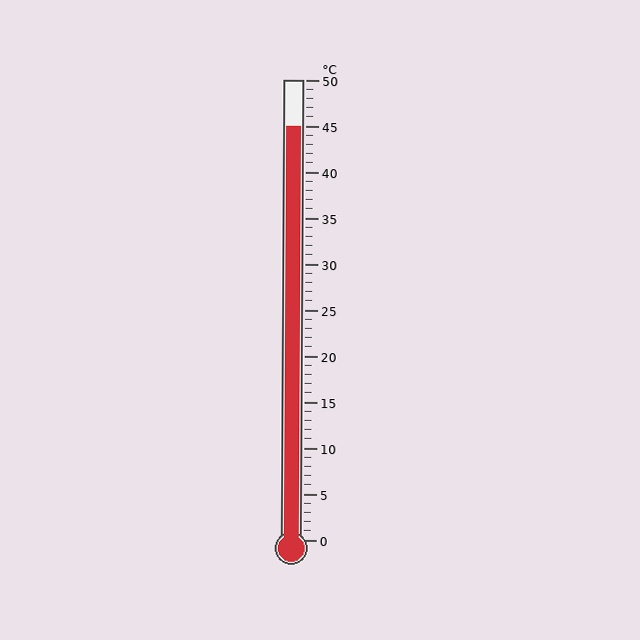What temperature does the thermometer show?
The thermometer shows approximately 45°C.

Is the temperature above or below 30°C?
The temperature is above 30°C.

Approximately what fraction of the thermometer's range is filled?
The thermometer is filled to approximately 90% of its range.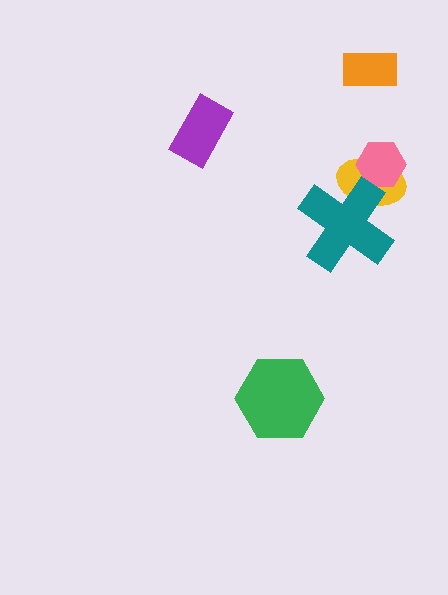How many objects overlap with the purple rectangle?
0 objects overlap with the purple rectangle.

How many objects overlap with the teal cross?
1 object overlaps with the teal cross.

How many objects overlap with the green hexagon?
0 objects overlap with the green hexagon.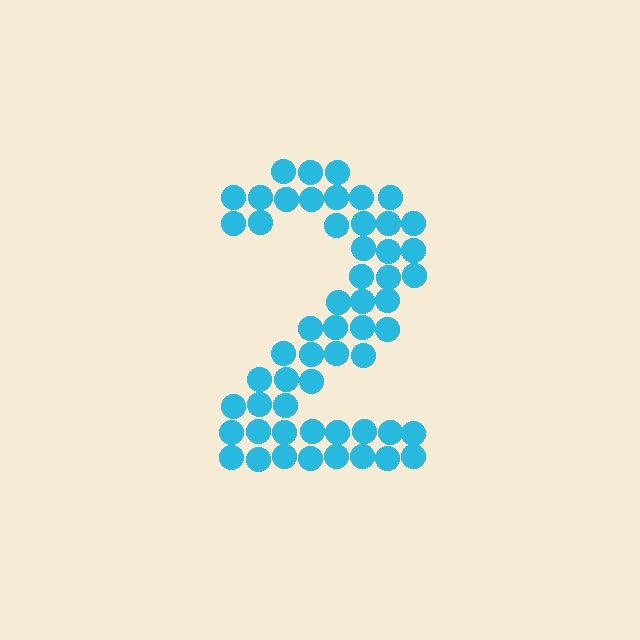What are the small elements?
The small elements are circles.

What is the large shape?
The large shape is the digit 2.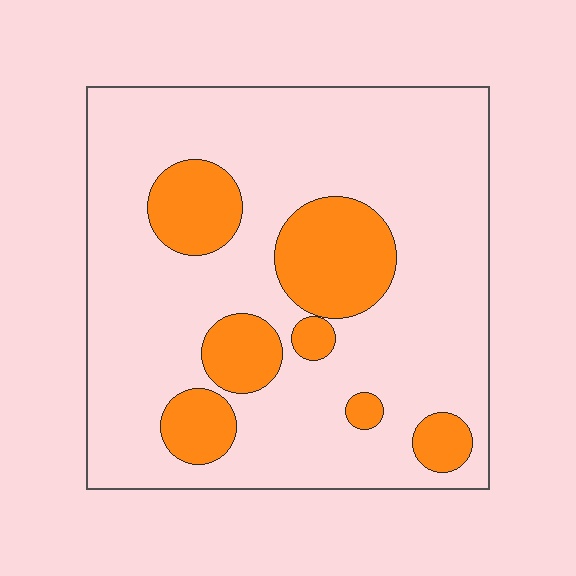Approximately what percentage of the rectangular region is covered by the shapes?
Approximately 20%.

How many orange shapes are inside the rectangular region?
7.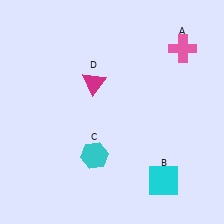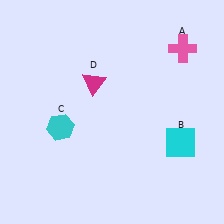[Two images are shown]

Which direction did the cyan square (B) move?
The cyan square (B) moved up.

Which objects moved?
The objects that moved are: the cyan square (B), the cyan hexagon (C).